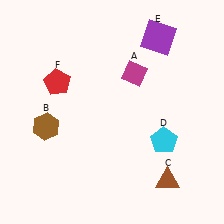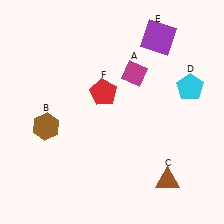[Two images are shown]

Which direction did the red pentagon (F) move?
The red pentagon (F) moved right.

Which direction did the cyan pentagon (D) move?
The cyan pentagon (D) moved up.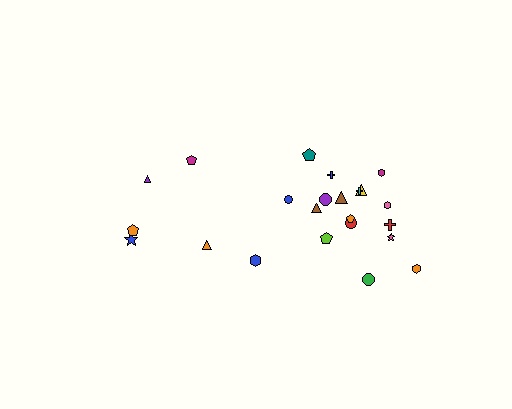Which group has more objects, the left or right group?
The right group.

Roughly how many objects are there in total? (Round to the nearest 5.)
Roughly 25 objects in total.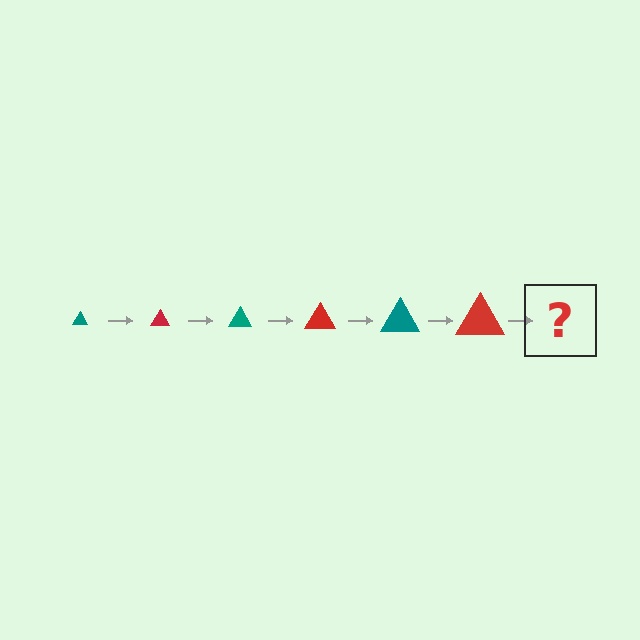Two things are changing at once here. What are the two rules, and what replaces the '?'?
The two rules are that the triangle grows larger each step and the color cycles through teal and red. The '?' should be a teal triangle, larger than the previous one.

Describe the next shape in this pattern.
It should be a teal triangle, larger than the previous one.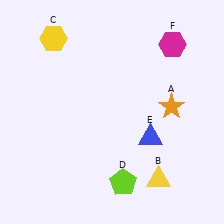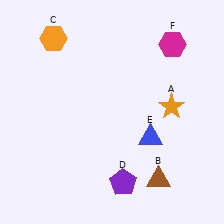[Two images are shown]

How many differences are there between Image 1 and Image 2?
There are 3 differences between the two images.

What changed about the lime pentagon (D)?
In Image 1, D is lime. In Image 2, it changed to purple.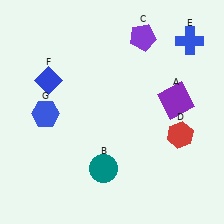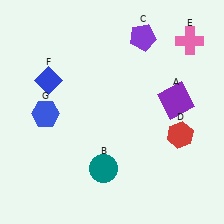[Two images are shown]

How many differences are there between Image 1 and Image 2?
There is 1 difference between the two images.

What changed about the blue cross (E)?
In Image 1, E is blue. In Image 2, it changed to pink.